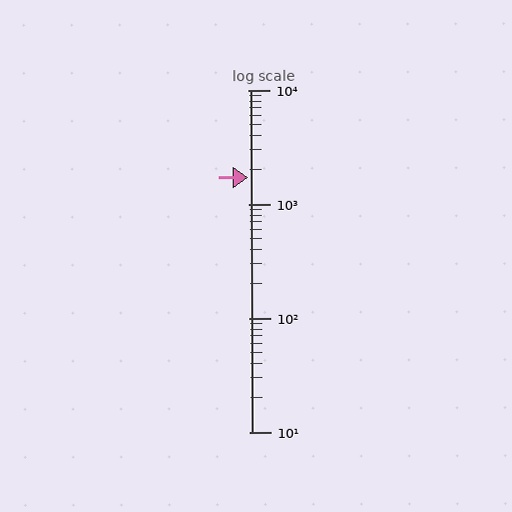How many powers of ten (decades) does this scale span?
The scale spans 3 decades, from 10 to 10000.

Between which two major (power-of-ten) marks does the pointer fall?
The pointer is between 1000 and 10000.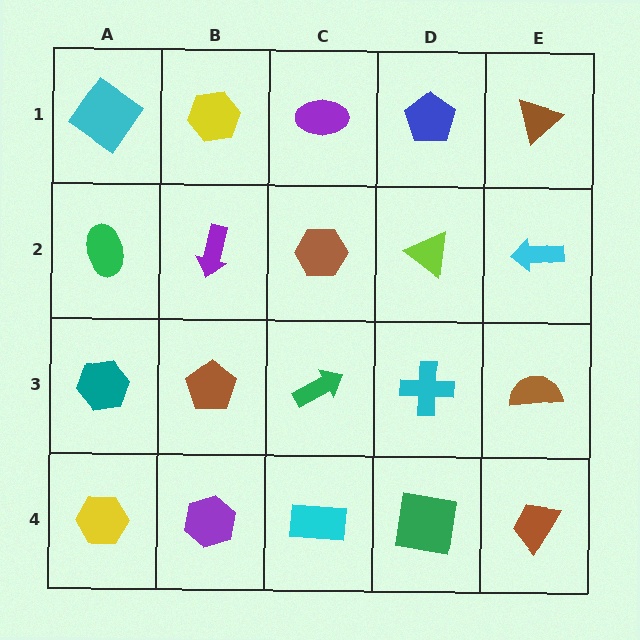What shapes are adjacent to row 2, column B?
A yellow hexagon (row 1, column B), a brown pentagon (row 3, column B), a green ellipse (row 2, column A), a brown hexagon (row 2, column C).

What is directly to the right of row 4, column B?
A cyan rectangle.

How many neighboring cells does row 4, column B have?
3.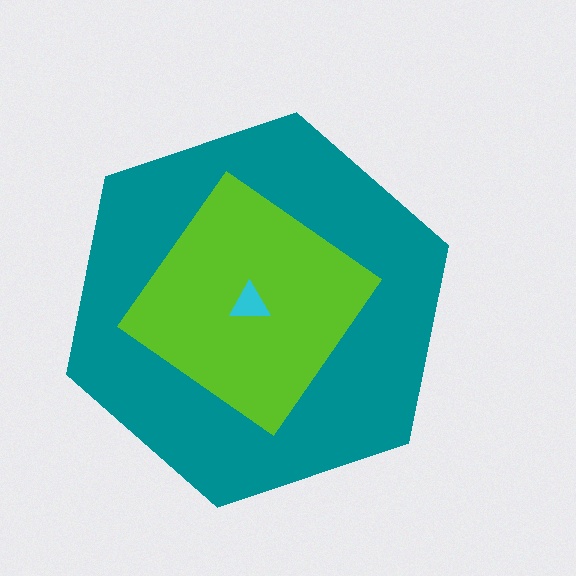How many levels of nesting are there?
3.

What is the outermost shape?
The teal hexagon.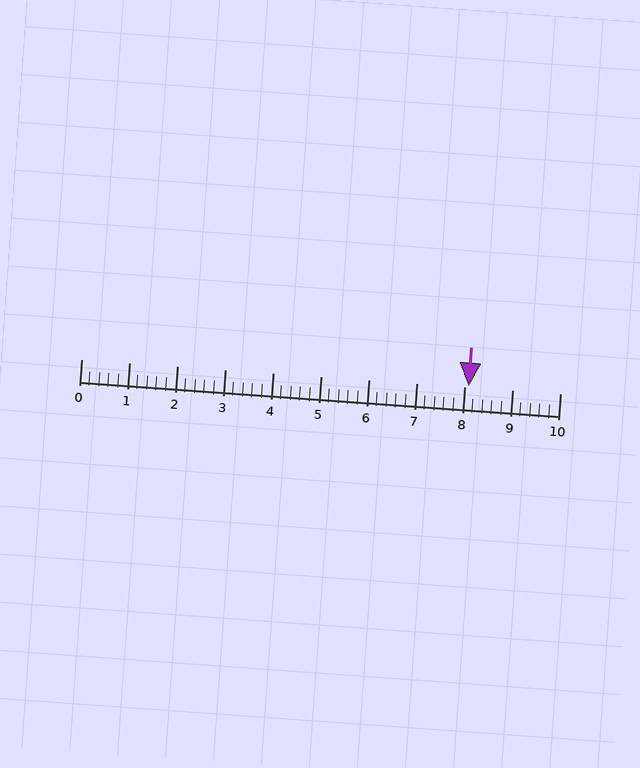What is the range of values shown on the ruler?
The ruler shows values from 0 to 10.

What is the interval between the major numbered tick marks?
The major tick marks are spaced 1 units apart.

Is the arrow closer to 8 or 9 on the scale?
The arrow is closer to 8.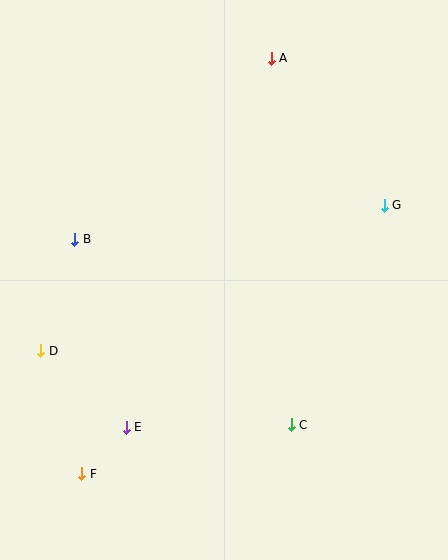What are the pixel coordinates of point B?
Point B is at (75, 239).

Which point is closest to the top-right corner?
Point A is closest to the top-right corner.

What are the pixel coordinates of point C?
Point C is at (291, 425).